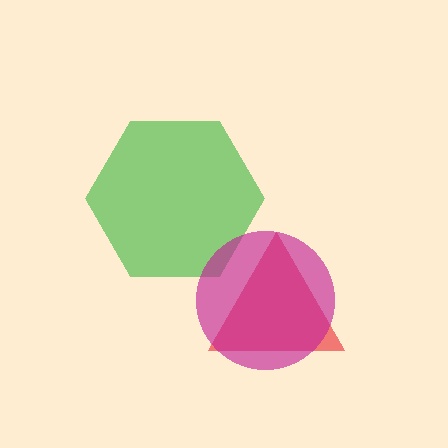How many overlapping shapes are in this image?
There are 3 overlapping shapes in the image.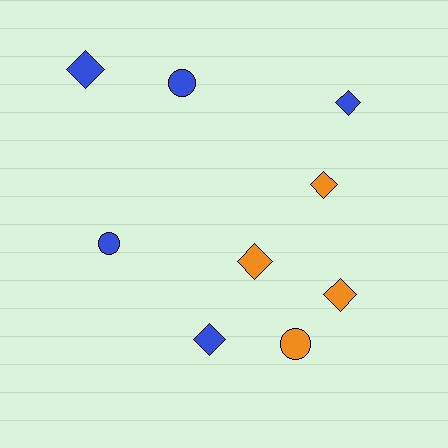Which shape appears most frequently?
Diamond, with 6 objects.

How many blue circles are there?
There are 2 blue circles.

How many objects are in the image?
There are 9 objects.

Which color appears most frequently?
Blue, with 5 objects.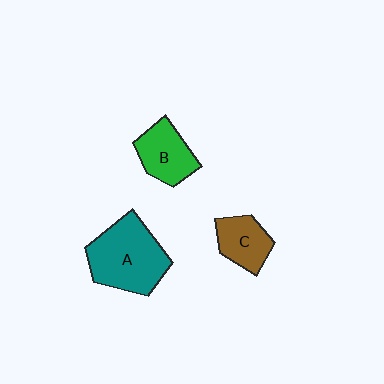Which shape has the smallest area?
Shape C (brown).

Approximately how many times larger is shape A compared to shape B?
Approximately 1.7 times.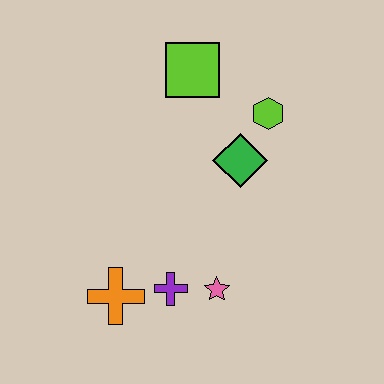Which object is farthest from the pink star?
The lime square is farthest from the pink star.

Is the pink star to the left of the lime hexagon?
Yes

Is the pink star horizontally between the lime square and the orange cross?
No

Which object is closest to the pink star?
The purple cross is closest to the pink star.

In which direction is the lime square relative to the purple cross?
The lime square is above the purple cross.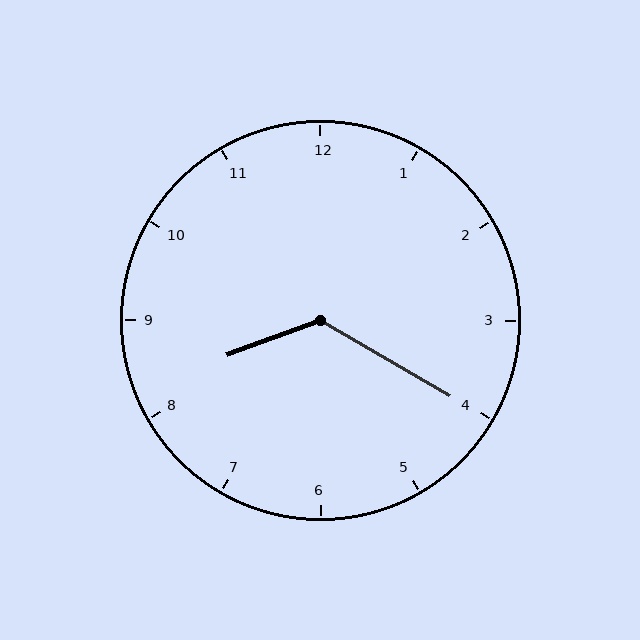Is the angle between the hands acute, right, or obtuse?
It is obtuse.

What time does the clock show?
8:20.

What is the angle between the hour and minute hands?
Approximately 130 degrees.